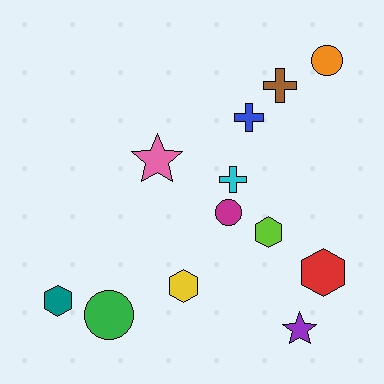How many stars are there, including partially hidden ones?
There are 2 stars.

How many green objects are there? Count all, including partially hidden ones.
There is 1 green object.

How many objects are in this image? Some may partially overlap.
There are 12 objects.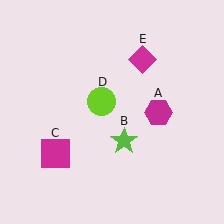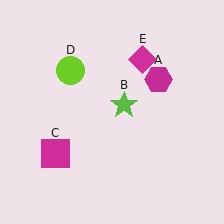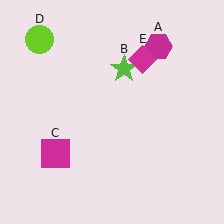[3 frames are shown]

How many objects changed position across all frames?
3 objects changed position: magenta hexagon (object A), lime star (object B), lime circle (object D).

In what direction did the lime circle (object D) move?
The lime circle (object D) moved up and to the left.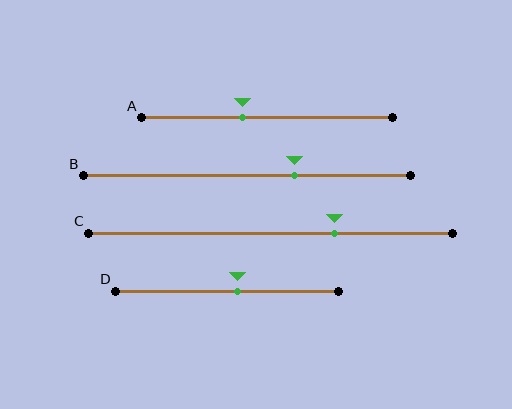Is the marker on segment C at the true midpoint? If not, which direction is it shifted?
No, the marker on segment C is shifted to the right by about 18% of the segment length.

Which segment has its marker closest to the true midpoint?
Segment D has its marker closest to the true midpoint.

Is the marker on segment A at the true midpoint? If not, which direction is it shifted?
No, the marker on segment A is shifted to the left by about 10% of the segment length.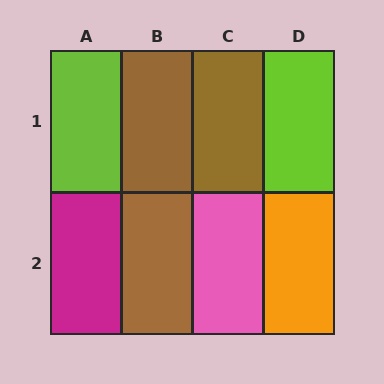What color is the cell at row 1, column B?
Brown.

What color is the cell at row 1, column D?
Lime.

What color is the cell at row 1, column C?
Brown.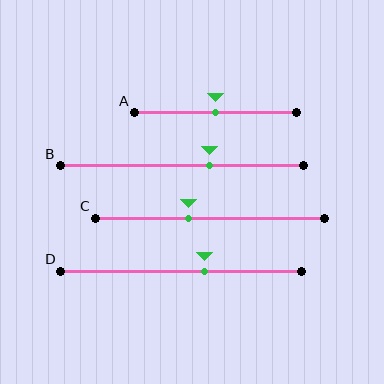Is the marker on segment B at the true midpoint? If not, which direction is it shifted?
No, the marker on segment B is shifted to the right by about 11% of the segment length.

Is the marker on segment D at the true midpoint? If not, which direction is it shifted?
No, the marker on segment D is shifted to the right by about 10% of the segment length.